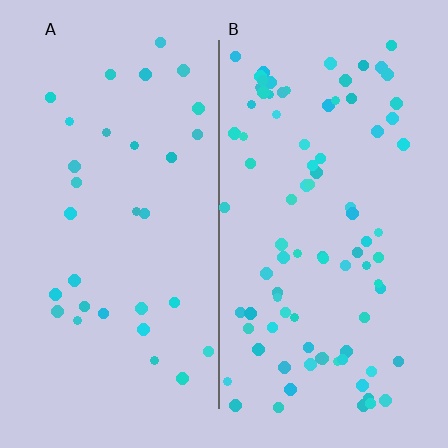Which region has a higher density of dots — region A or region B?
B (the right).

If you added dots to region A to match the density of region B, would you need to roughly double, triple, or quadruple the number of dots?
Approximately triple.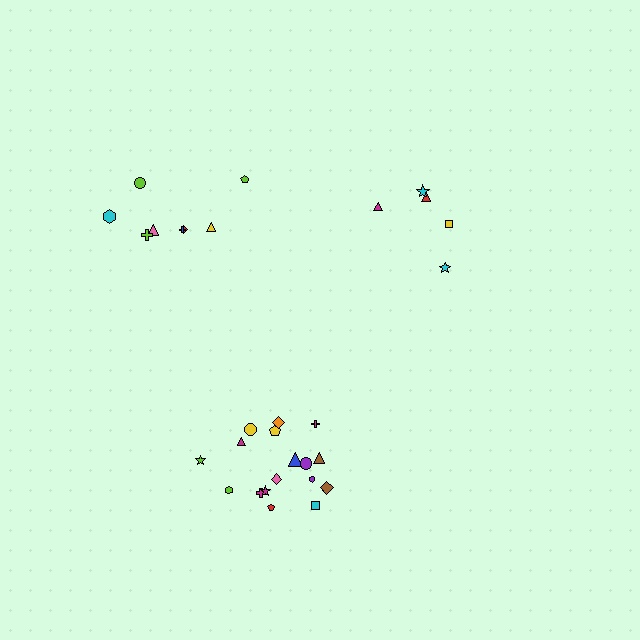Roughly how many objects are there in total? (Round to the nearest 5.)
Roughly 30 objects in total.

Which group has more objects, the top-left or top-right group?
The top-left group.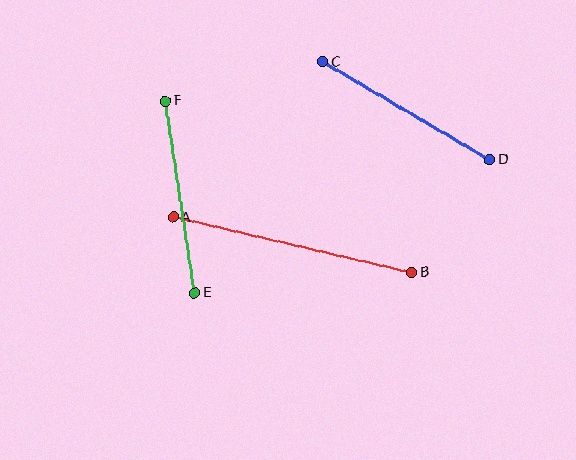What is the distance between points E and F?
The distance is approximately 194 pixels.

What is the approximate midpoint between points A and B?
The midpoint is at approximately (293, 245) pixels.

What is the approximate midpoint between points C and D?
The midpoint is at approximately (406, 111) pixels.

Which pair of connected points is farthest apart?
Points A and B are farthest apart.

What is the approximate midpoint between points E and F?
The midpoint is at approximately (180, 197) pixels.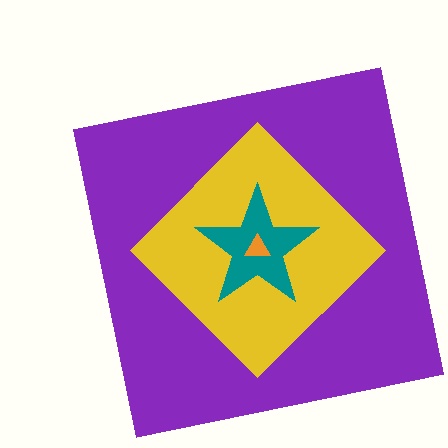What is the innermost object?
The orange triangle.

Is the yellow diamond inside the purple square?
Yes.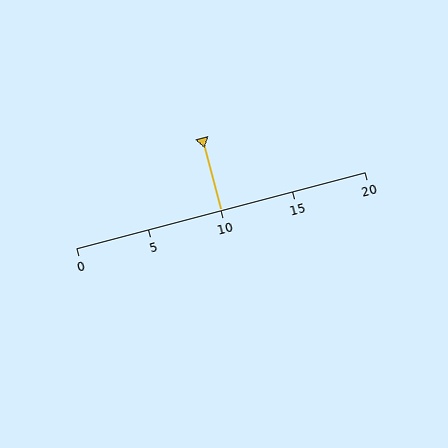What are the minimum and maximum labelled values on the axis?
The axis runs from 0 to 20.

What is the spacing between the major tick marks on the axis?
The major ticks are spaced 5 apart.